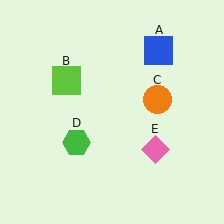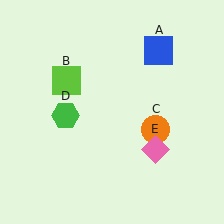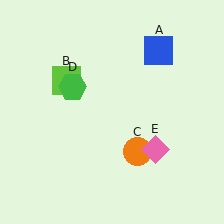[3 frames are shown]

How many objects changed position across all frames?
2 objects changed position: orange circle (object C), green hexagon (object D).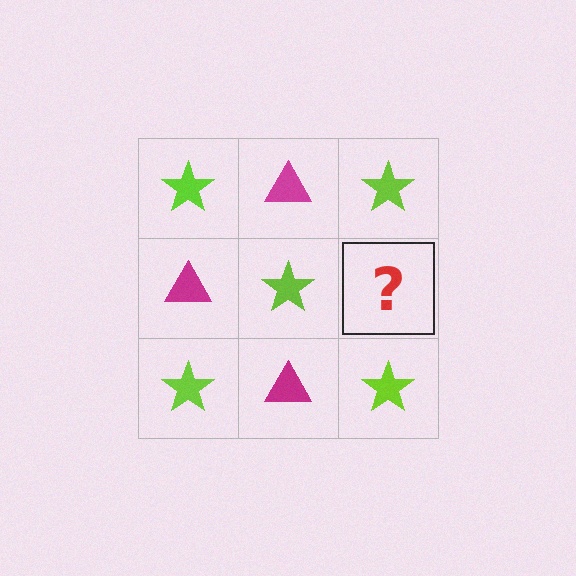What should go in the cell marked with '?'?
The missing cell should contain a magenta triangle.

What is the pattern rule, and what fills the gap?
The rule is that it alternates lime star and magenta triangle in a checkerboard pattern. The gap should be filled with a magenta triangle.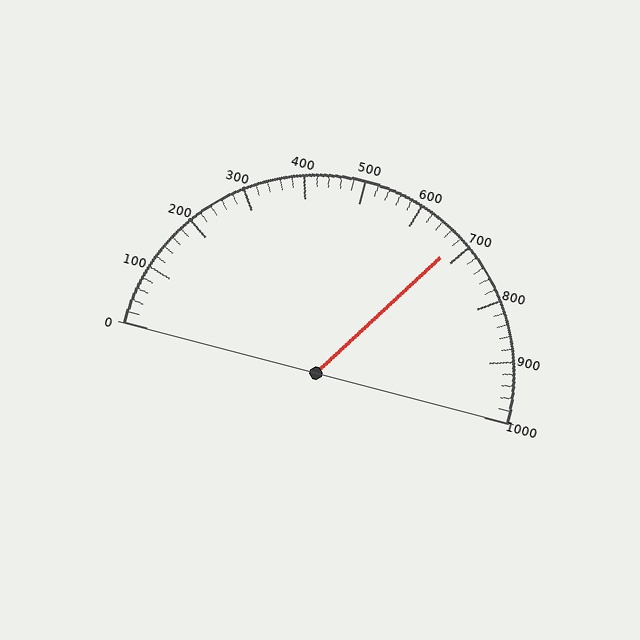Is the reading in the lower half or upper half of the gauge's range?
The reading is in the upper half of the range (0 to 1000).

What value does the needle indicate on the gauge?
The needle indicates approximately 680.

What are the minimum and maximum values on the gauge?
The gauge ranges from 0 to 1000.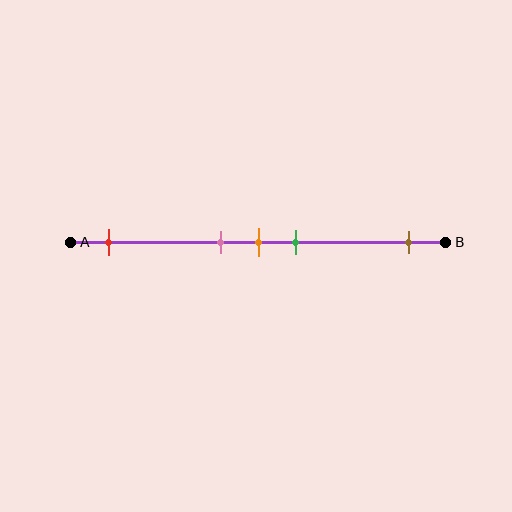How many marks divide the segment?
There are 5 marks dividing the segment.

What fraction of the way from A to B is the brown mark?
The brown mark is approximately 90% (0.9) of the way from A to B.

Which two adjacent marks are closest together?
The pink and orange marks are the closest adjacent pair.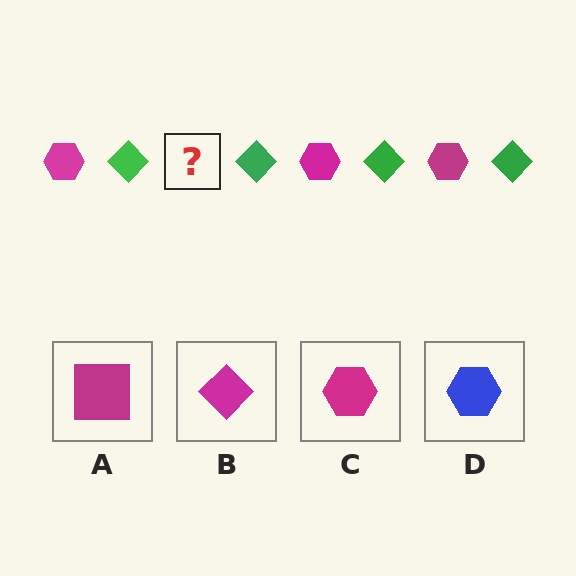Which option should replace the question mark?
Option C.